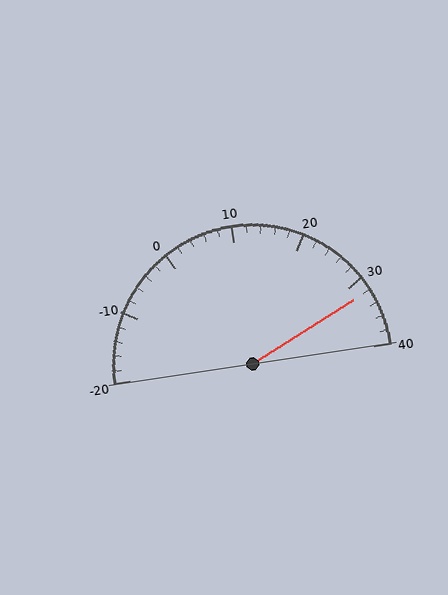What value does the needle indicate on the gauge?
The needle indicates approximately 32.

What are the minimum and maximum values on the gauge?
The gauge ranges from -20 to 40.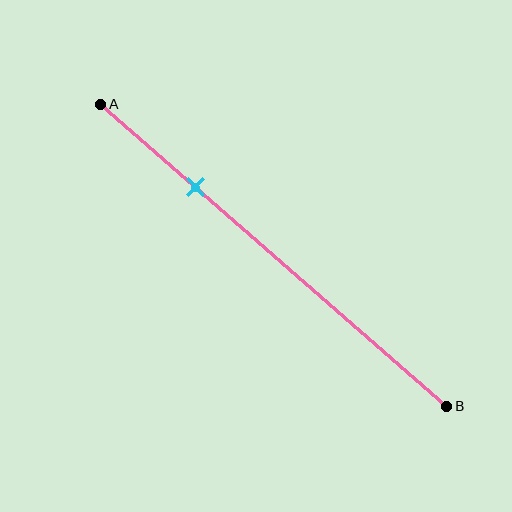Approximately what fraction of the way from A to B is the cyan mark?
The cyan mark is approximately 30% of the way from A to B.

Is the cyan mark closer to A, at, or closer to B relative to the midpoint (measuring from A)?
The cyan mark is closer to point A than the midpoint of segment AB.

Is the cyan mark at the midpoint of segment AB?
No, the mark is at about 30% from A, not at the 50% midpoint.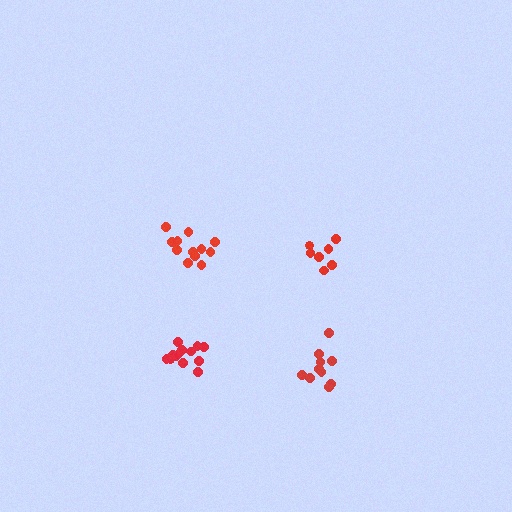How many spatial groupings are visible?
There are 4 spatial groupings.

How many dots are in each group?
Group 1: 7 dots, Group 2: 10 dots, Group 3: 13 dots, Group 4: 12 dots (42 total).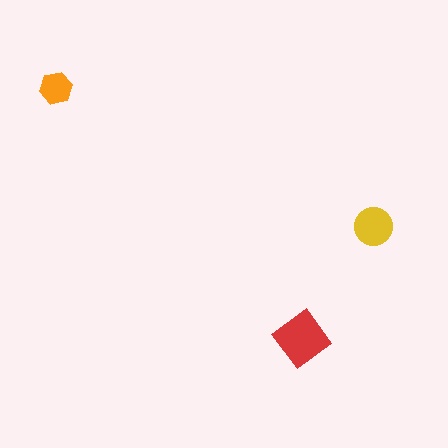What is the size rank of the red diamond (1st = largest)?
1st.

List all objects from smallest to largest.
The orange hexagon, the yellow circle, the red diamond.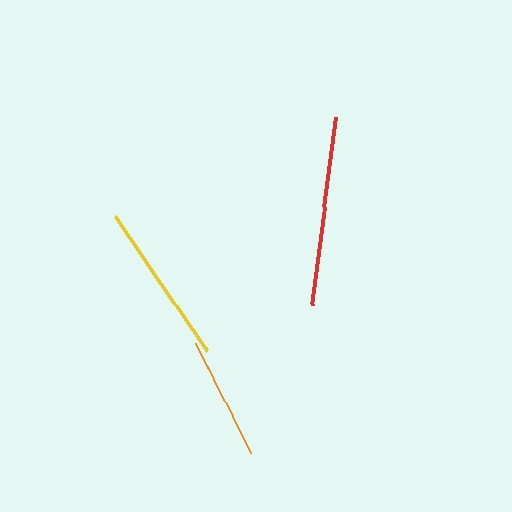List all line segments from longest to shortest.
From longest to shortest: red, yellow, orange.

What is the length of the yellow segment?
The yellow segment is approximately 163 pixels long.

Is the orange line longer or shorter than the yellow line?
The yellow line is longer than the orange line.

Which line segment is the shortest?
The orange line is the shortest at approximately 124 pixels.